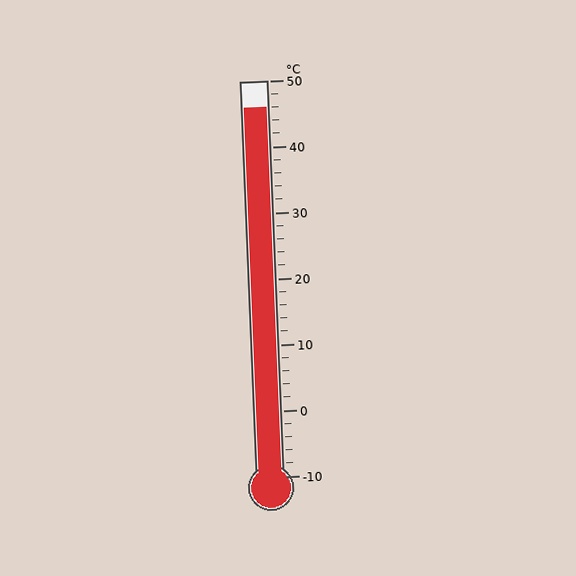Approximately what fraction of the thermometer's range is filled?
The thermometer is filled to approximately 95% of its range.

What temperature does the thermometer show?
The thermometer shows approximately 46°C.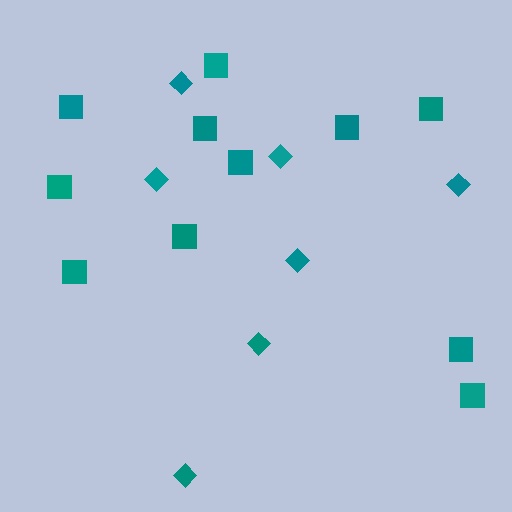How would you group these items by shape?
There are 2 groups: one group of diamonds (7) and one group of squares (11).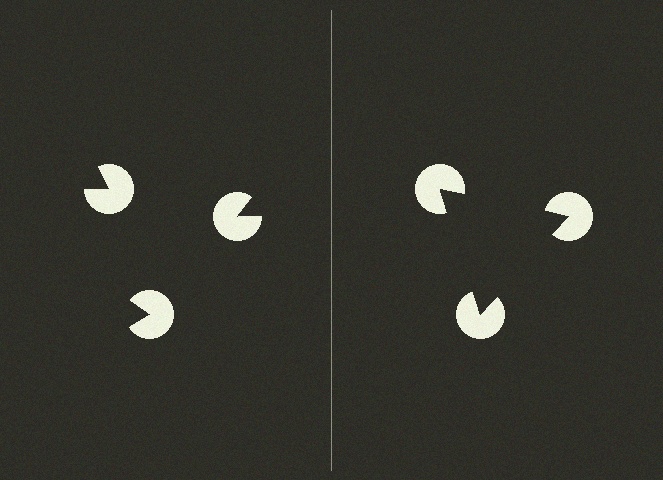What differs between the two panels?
The pac-man discs are positioned identically on both sides; only the wedge orientations differ. On the right they align to a triangle; on the left they are misaligned.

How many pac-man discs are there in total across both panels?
6 — 3 on each side.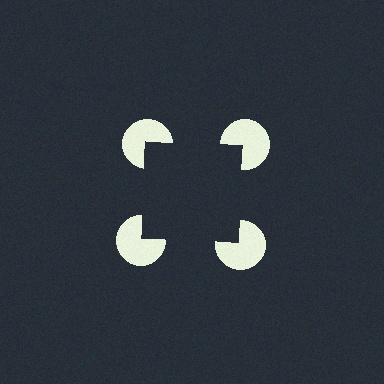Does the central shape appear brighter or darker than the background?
It typically appears slightly darker than the background, even though no actual brightness change is drawn.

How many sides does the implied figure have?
4 sides.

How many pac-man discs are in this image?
There are 4 — one at each vertex of the illusory square.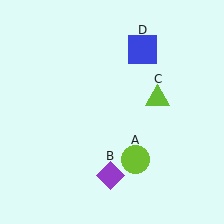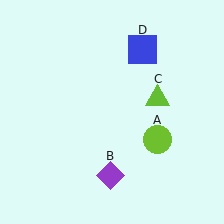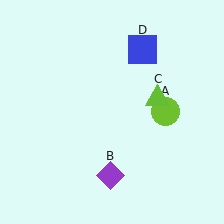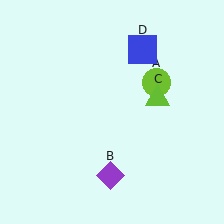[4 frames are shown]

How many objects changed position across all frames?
1 object changed position: lime circle (object A).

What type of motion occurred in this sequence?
The lime circle (object A) rotated counterclockwise around the center of the scene.